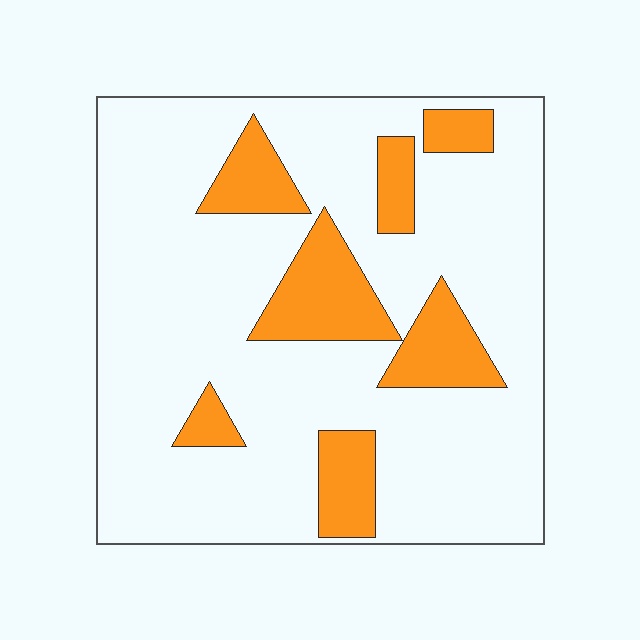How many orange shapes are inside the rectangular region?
7.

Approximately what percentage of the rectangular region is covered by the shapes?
Approximately 20%.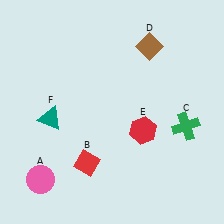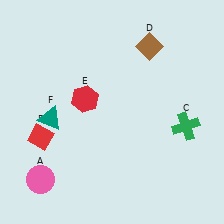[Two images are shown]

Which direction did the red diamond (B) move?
The red diamond (B) moved left.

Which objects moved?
The objects that moved are: the red diamond (B), the red hexagon (E).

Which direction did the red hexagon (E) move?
The red hexagon (E) moved left.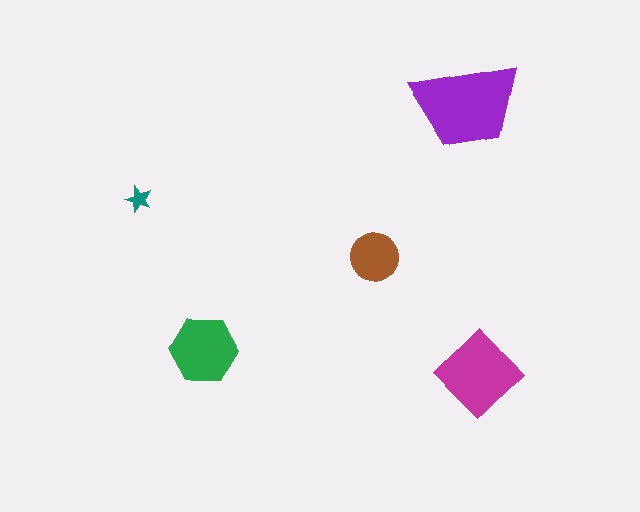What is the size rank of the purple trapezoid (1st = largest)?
1st.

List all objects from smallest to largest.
The teal star, the brown circle, the green hexagon, the magenta diamond, the purple trapezoid.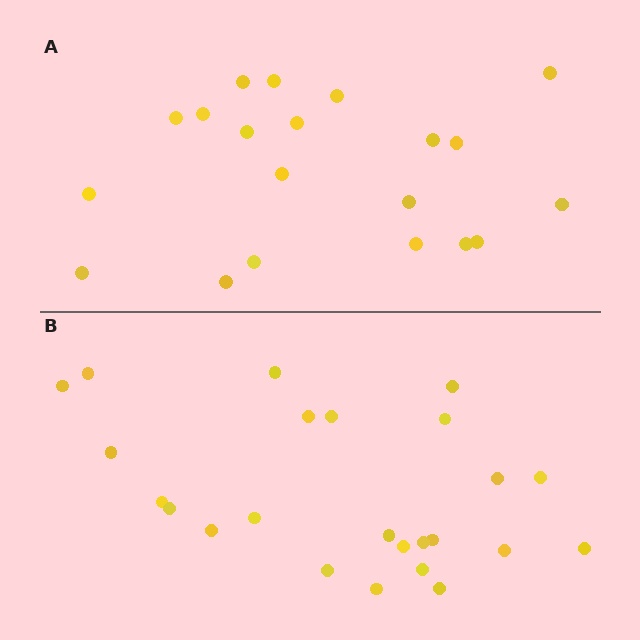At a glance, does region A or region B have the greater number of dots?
Region B (the bottom region) has more dots.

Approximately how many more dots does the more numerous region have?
Region B has about 4 more dots than region A.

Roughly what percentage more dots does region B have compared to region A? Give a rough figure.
About 20% more.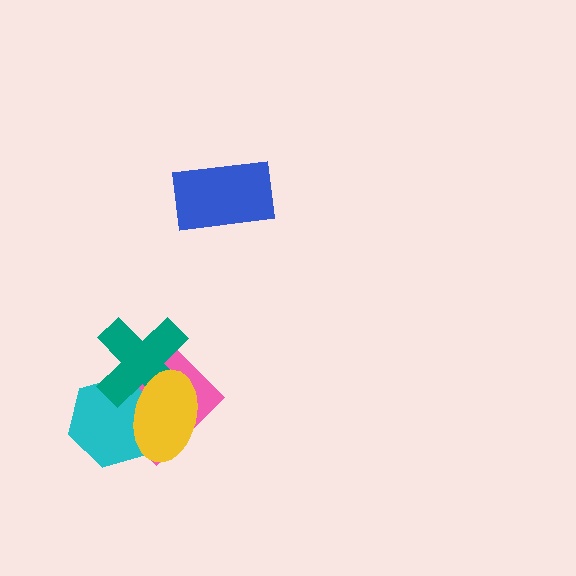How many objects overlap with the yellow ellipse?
3 objects overlap with the yellow ellipse.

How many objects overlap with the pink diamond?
3 objects overlap with the pink diamond.